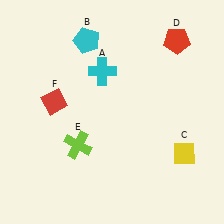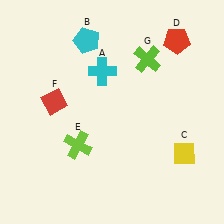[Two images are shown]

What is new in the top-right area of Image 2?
A lime cross (G) was added in the top-right area of Image 2.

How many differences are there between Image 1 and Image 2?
There is 1 difference between the two images.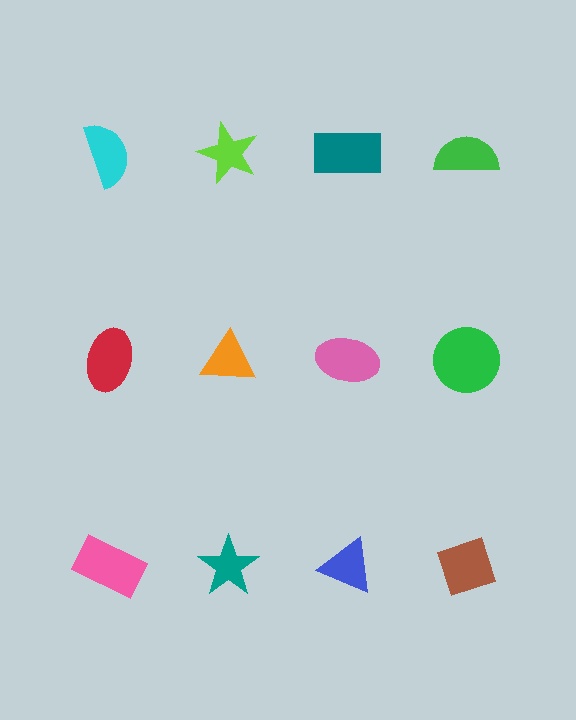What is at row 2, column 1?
A red ellipse.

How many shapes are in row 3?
4 shapes.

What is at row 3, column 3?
A blue triangle.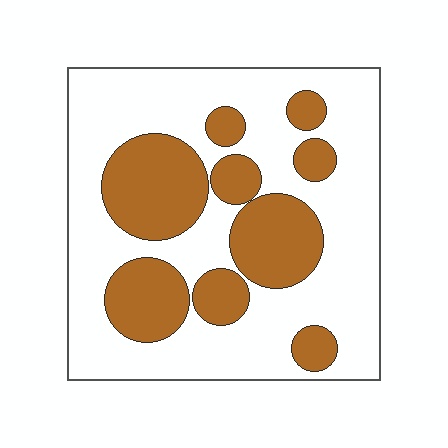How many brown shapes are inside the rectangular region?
9.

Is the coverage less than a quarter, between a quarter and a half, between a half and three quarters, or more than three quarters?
Between a quarter and a half.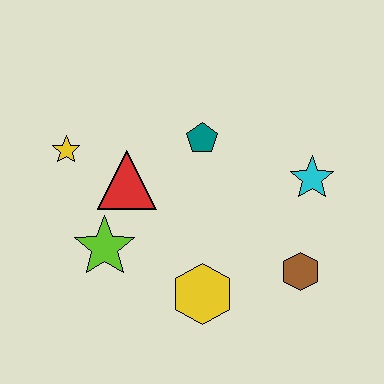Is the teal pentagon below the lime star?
No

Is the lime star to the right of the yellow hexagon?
No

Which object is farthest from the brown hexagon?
The yellow star is farthest from the brown hexagon.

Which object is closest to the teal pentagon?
The red triangle is closest to the teal pentagon.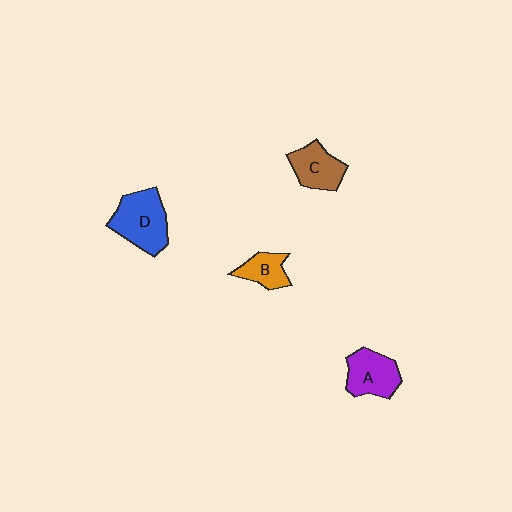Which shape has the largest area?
Shape D (blue).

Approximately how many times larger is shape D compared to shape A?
Approximately 1.3 times.